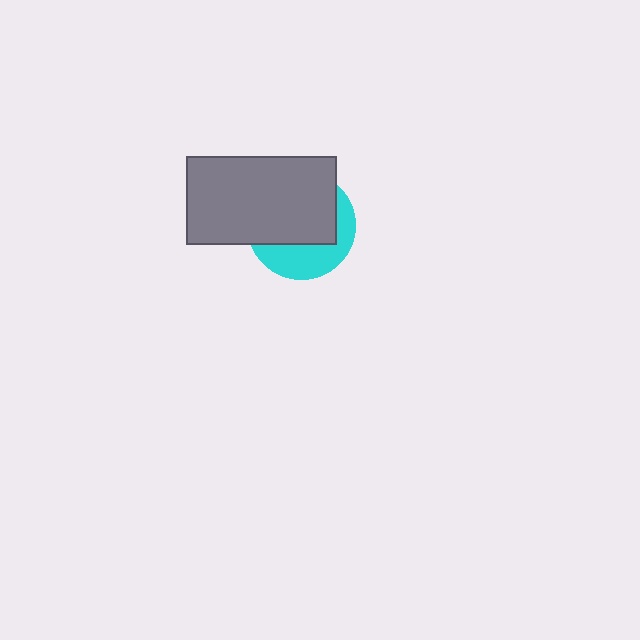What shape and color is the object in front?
The object in front is a gray rectangle.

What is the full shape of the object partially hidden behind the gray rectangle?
The partially hidden object is a cyan circle.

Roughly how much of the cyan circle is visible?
A small part of it is visible (roughly 36%).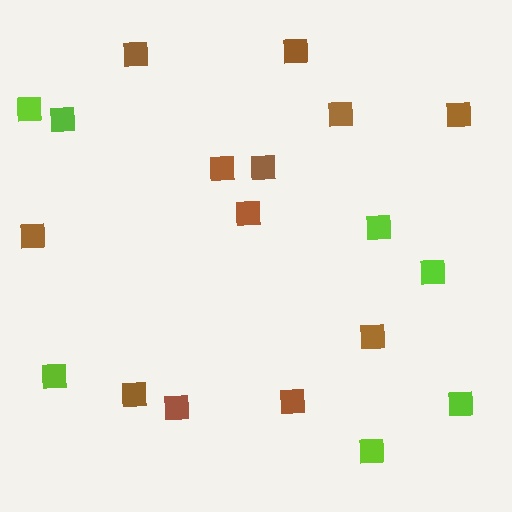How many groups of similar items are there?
There are 2 groups: one group of brown squares (12) and one group of lime squares (7).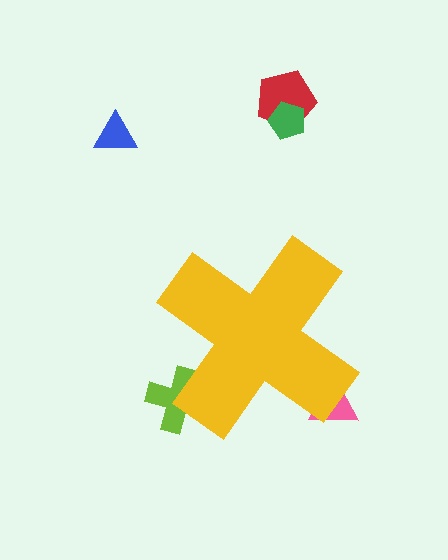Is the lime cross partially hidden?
Yes, the lime cross is partially hidden behind the yellow cross.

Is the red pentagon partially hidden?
No, the red pentagon is fully visible.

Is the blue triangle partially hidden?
No, the blue triangle is fully visible.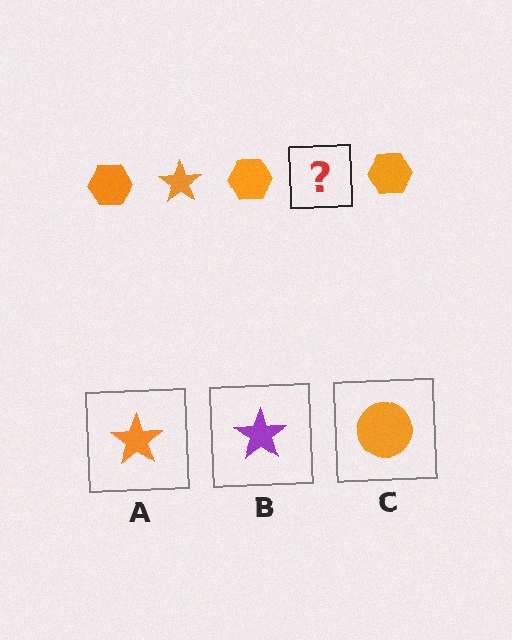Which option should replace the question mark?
Option A.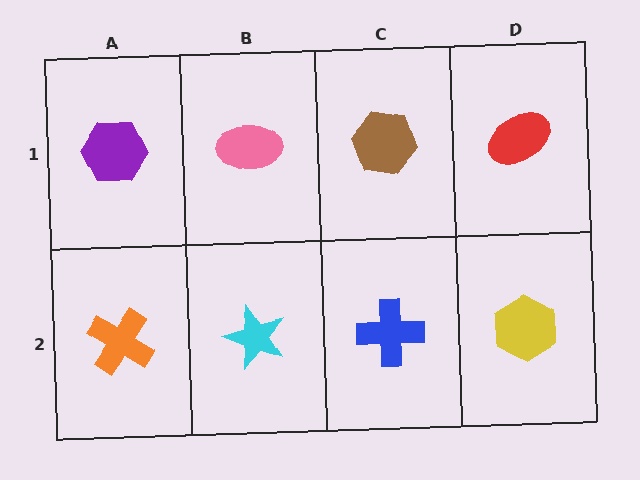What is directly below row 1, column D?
A yellow hexagon.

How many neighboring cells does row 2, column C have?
3.